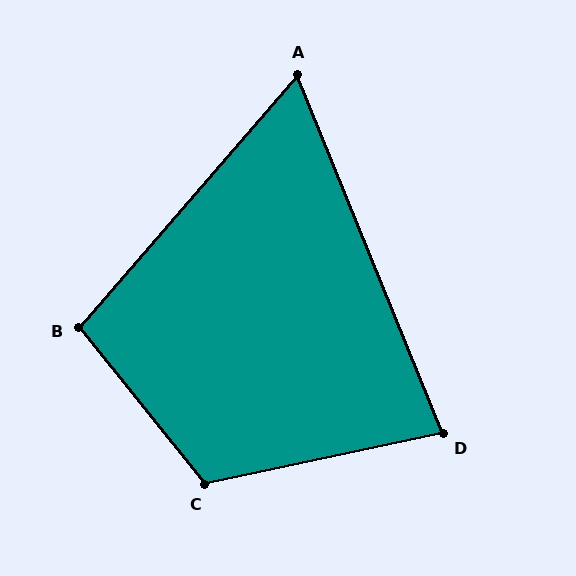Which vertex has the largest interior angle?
C, at approximately 117 degrees.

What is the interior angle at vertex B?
Approximately 100 degrees (obtuse).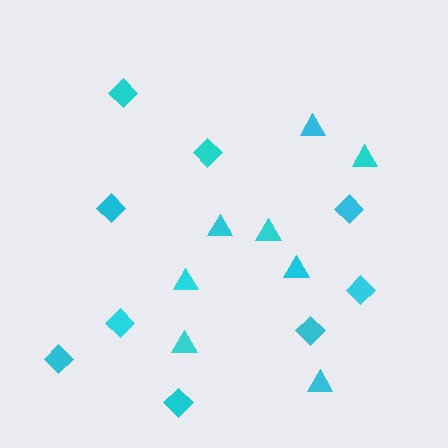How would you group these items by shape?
There are 2 groups: one group of diamonds (9) and one group of triangles (8).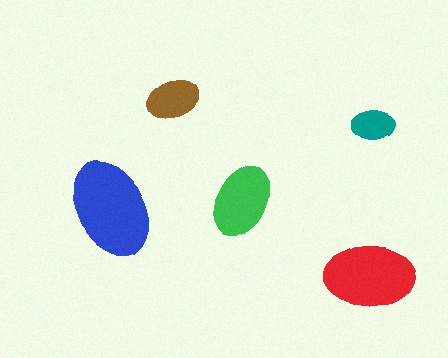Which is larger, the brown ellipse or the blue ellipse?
The blue one.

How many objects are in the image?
There are 5 objects in the image.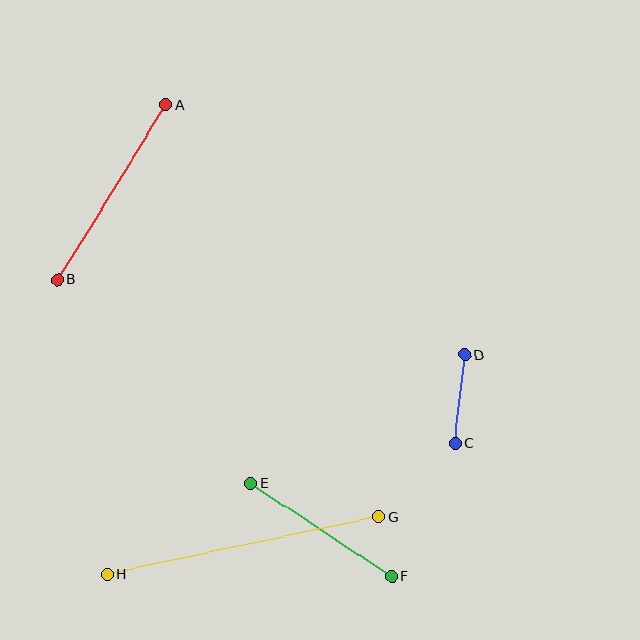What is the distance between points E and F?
The distance is approximately 169 pixels.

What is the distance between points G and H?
The distance is approximately 276 pixels.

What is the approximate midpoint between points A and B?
The midpoint is at approximately (112, 192) pixels.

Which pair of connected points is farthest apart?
Points G and H are farthest apart.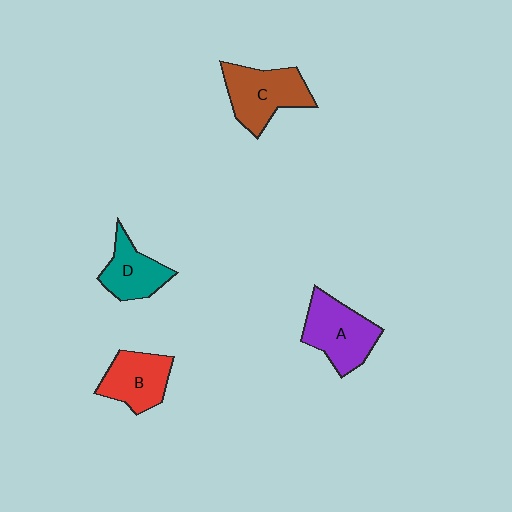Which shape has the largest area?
Shape C (brown).